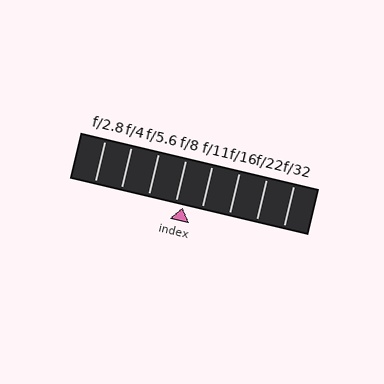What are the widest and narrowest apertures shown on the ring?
The widest aperture shown is f/2.8 and the narrowest is f/32.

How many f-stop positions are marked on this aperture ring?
There are 8 f-stop positions marked.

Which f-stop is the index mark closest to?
The index mark is closest to f/8.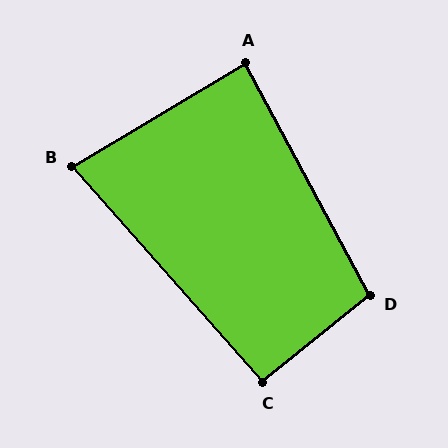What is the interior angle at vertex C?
Approximately 93 degrees (approximately right).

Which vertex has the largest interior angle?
D, at approximately 101 degrees.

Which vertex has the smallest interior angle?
B, at approximately 79 degrees.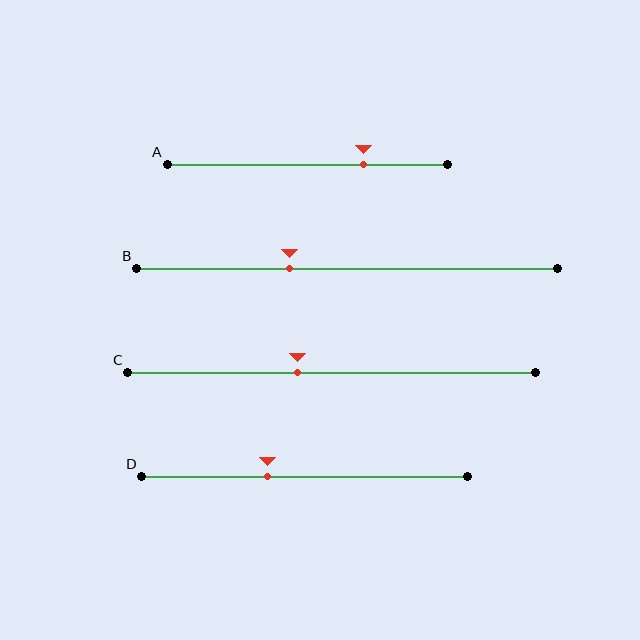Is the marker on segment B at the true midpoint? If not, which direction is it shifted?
No, the marker on segment B is shifted to the left by about 14% of the segment length.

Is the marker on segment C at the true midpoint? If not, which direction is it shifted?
No, the marker on segment C is shifted to the left by about 8% of the segment length.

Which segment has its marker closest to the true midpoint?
Segment C has its marker closest to the true midpoint.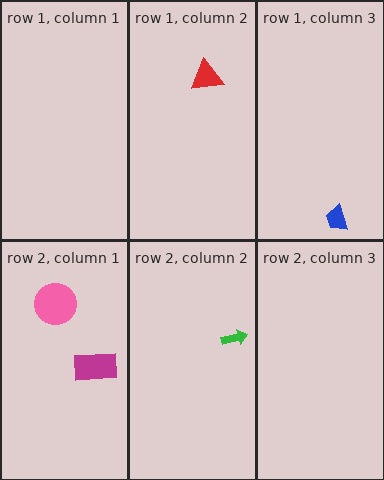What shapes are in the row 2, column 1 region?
The pink circle, the magenta rectangle.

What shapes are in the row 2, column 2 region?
The green arrow.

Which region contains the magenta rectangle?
The row 2, column 1 region.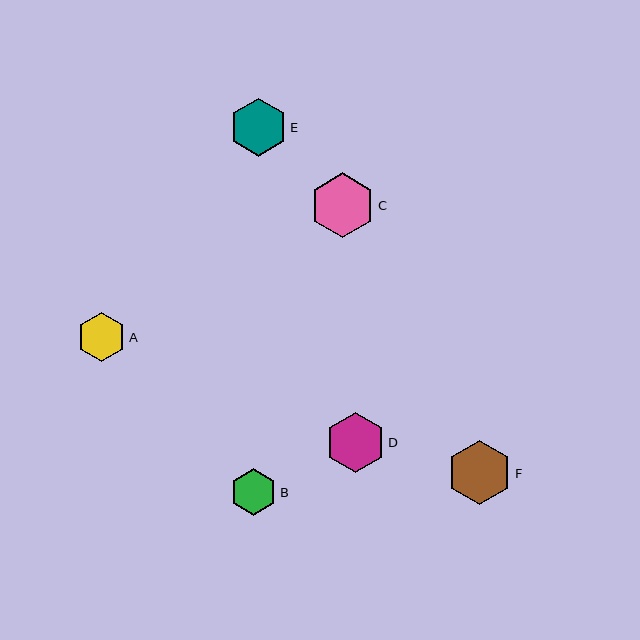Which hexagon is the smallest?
Hexagon B is the smallest with a size of approximately 47 pixels.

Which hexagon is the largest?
Hexagon C is the largest with a size of approximately 65 pixels.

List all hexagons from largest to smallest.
From largest to smallest: C, F, D, E, A, B.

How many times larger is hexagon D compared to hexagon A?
Hexagon D is approximately 1.2 times the size of hexagon A.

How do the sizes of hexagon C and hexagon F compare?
Hexagon C and hexagon F are approximately the same size.